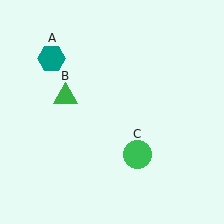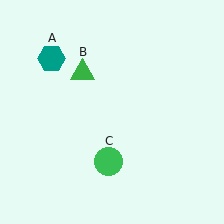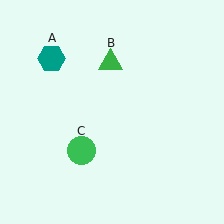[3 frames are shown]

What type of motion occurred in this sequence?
The green triangle (object B), green circle (object C) rotated clockwise around the center of the scene.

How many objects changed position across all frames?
2 objects changed position: green triangle (object B), green circle (object C).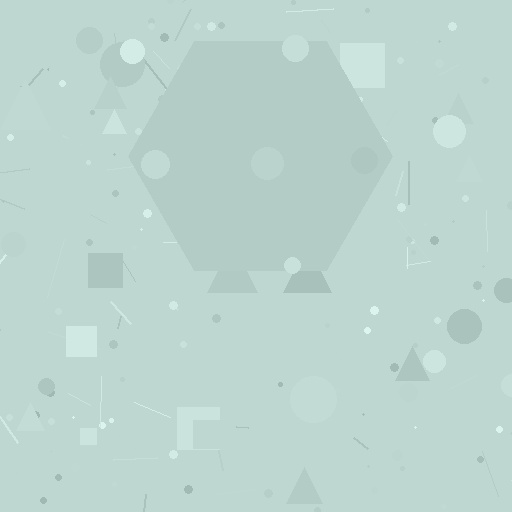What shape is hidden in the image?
A hexagon is hidden in the image.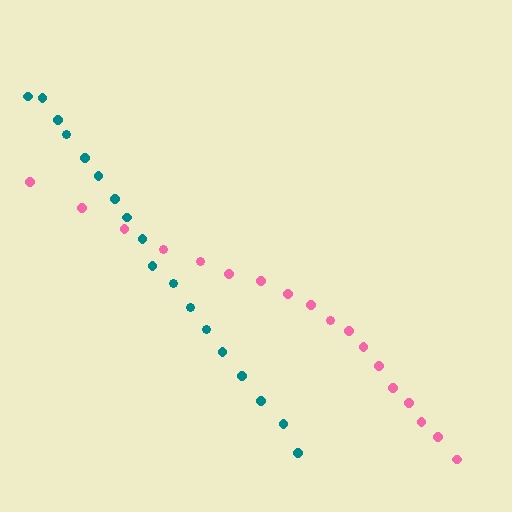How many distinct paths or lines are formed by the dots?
There are 2 distinct paths.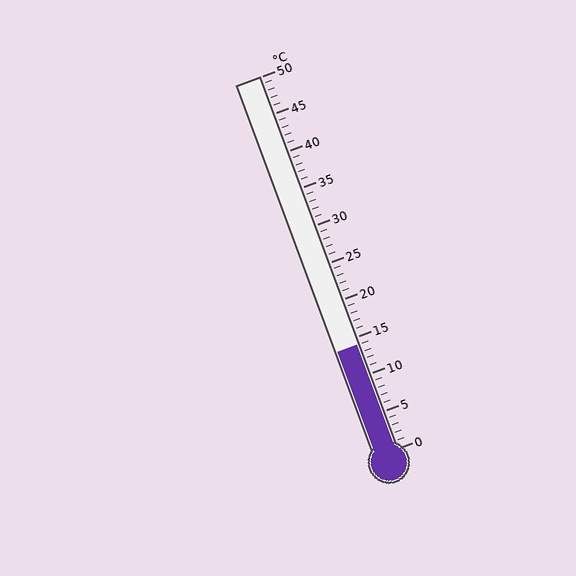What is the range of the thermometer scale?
The thermometer scale ranges from 0°C to 50°C.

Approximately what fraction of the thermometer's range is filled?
The thermometer is filled to approximately 30% of its range.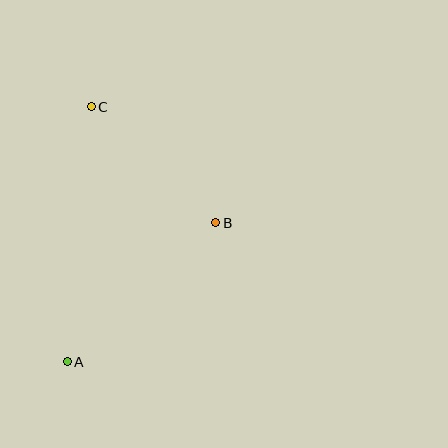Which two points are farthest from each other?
Points A and C are farthest from each other.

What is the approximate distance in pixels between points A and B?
The distance between A and B is approximately 204 pixels.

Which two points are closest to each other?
Points B and C are closest to each other.